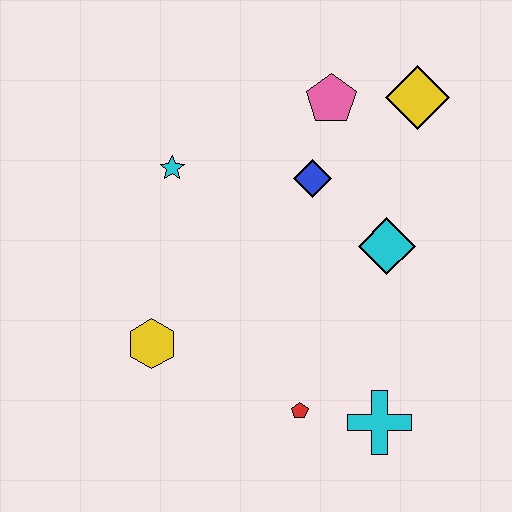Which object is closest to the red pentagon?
The cyan cross is closest to the red pentagon.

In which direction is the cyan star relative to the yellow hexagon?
The cyan star is above the yellow hexagon.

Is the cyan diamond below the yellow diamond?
Yes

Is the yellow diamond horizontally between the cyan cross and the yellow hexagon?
No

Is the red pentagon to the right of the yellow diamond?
No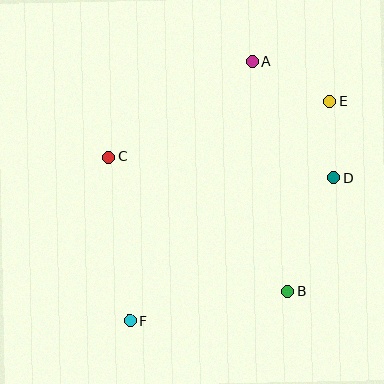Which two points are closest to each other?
Points D and E are closest to each other.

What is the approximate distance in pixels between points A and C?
The distance between A and C is approximately 172 pixels.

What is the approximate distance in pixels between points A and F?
The distance between A and F is approximately 287 pixels.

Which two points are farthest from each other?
Points E and F are farthest from each other.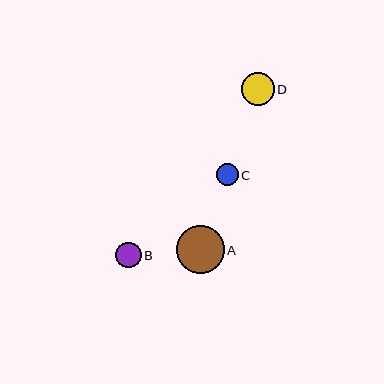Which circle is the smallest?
Circle C is the smallest with a size of approximately 22 pixels.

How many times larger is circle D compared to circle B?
Circle D is approximately 1.3 times the size of circle B.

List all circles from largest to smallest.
From largest to smallest: A, D, B, C.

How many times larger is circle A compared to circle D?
Circle A is approximately 1.4 times the size of circle D.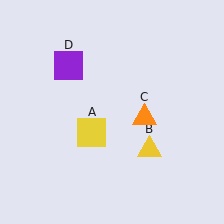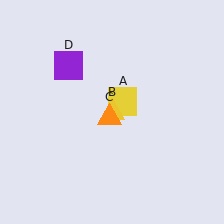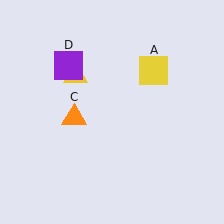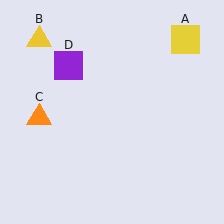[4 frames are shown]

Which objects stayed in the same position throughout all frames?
Purple square (object D) remained stationary.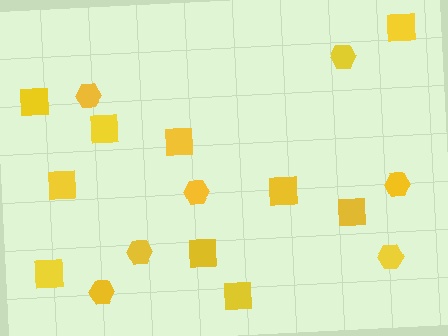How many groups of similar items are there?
There are 2 groups: one group of squares (10) and one group of hexagons (7).